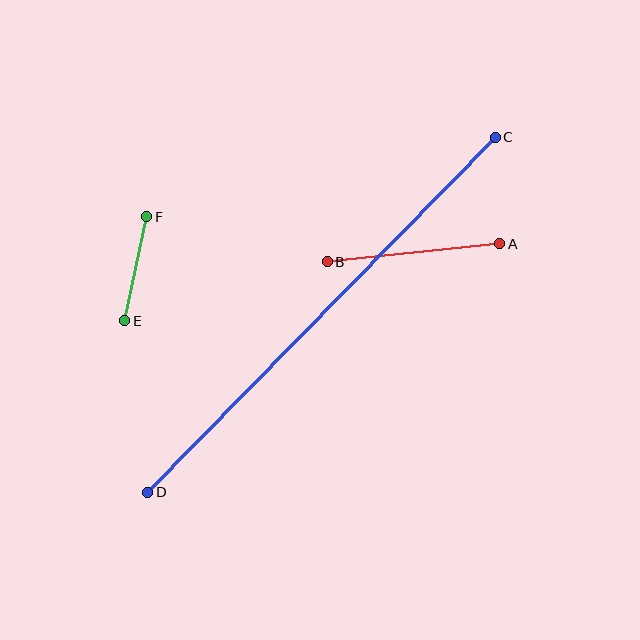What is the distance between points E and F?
The distance is approximately 106 pixels.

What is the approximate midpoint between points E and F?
The midpoint is at approximately (136, 269) pixels.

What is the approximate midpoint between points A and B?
The midpoint is at approximately (413, 253) pixels.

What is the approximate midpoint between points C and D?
The midpoint is at approximately (322, 315) pixels.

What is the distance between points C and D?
The distance is approximately 496 pixels.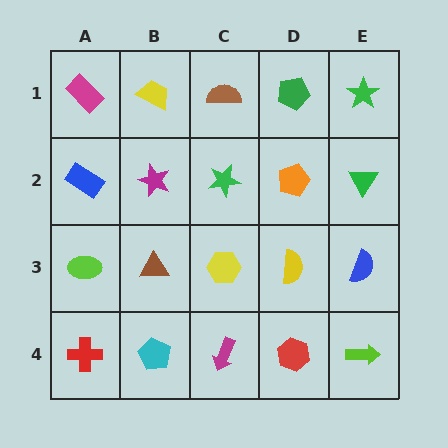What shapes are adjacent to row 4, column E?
A blue semicircle (row 3, column E), a red hexagon (row 4, column D).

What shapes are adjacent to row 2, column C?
A brown semicircle (row 1, column C), a yellow hexagon (row 3, column C), a magenta star (row 2, column B), an orange pentagon (row 2, column D).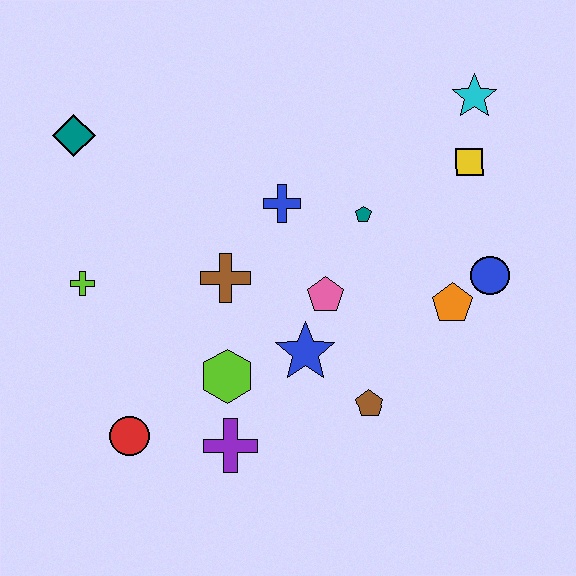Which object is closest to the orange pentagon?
The blue circle is closest to the orange pentagon.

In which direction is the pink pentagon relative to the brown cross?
The pink pentagon is to the right of the brown cross.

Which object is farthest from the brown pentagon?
The teal diamond is farthest from the brown pentagon.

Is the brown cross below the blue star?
No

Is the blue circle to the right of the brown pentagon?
Yes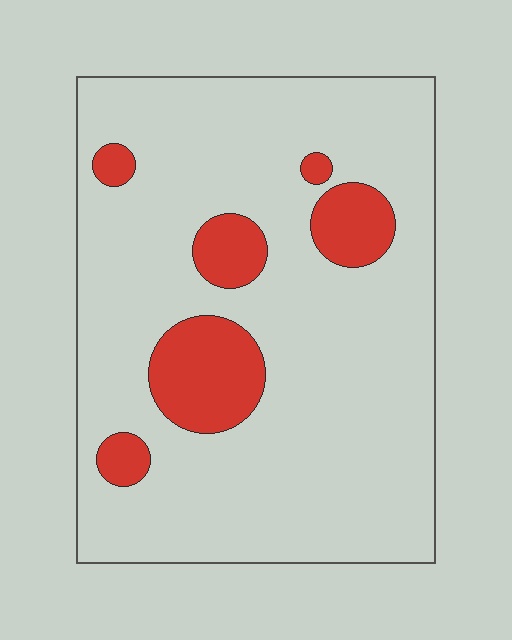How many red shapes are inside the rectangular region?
6.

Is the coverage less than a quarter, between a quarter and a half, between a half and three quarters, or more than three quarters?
Less than a quarter.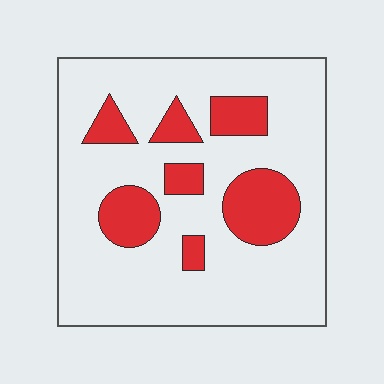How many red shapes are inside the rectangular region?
7.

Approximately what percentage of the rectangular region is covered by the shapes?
Approximately 20%.